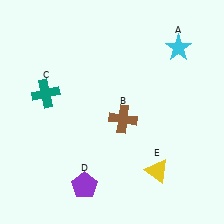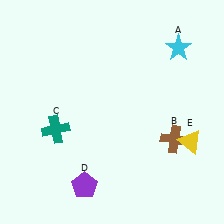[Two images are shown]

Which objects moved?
The objects that moved are: the brown cross (B), the teal cross (C), the yellow triangle (E).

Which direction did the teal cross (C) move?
The teal cross (C) moved down.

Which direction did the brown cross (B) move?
The brown cross (B) moved right.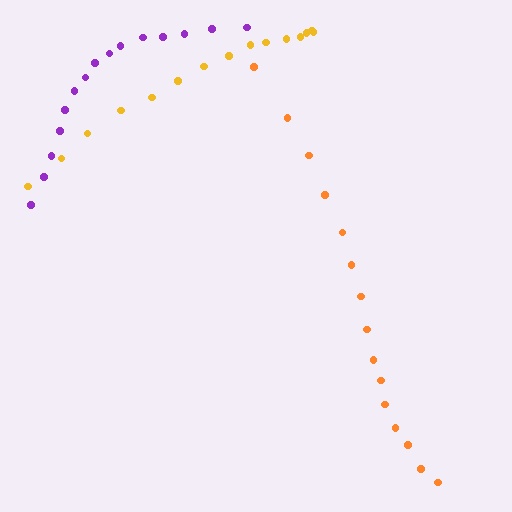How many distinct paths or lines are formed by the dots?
There are 3 distinct paths.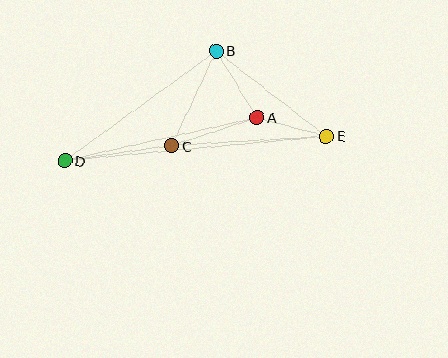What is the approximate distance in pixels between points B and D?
The distance between B and D is approximately 187 pixels.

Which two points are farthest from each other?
Points D and E are farthest from each other.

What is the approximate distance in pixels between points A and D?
The distance between A and D is approximately 197 pixels.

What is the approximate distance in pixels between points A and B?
The distance between A and B is approximately 78 pixels.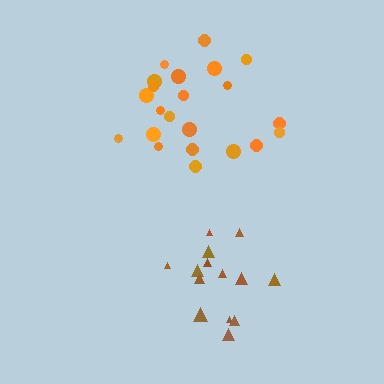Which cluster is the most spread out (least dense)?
Orange.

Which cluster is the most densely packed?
Brown.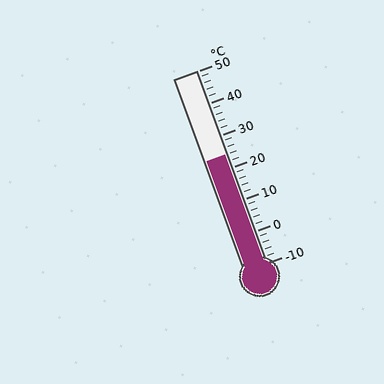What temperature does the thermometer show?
The thermometer shows approximately 24°C.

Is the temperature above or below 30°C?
The temperature is below 30°C.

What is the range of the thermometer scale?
The thermometer scale ranges from -10°C to 50°C.